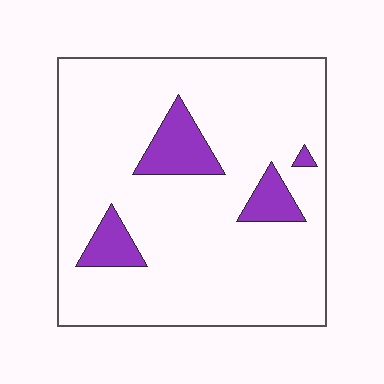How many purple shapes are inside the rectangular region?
4.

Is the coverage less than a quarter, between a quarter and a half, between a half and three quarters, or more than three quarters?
Less than a quarter.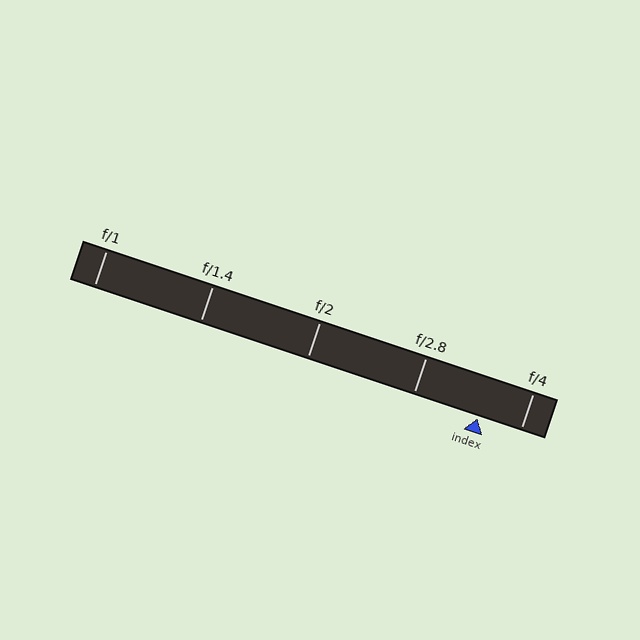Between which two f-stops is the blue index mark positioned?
The index mark is between f/2.8 and f/4.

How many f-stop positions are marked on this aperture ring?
There are 5 f-stop positions marked.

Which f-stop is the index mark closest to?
The index mark is closest to f/4.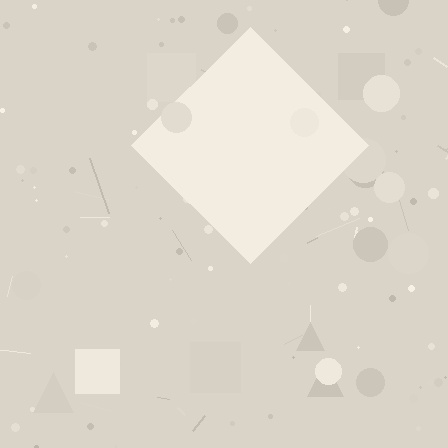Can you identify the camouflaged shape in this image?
The camouflaged shape is a diamond.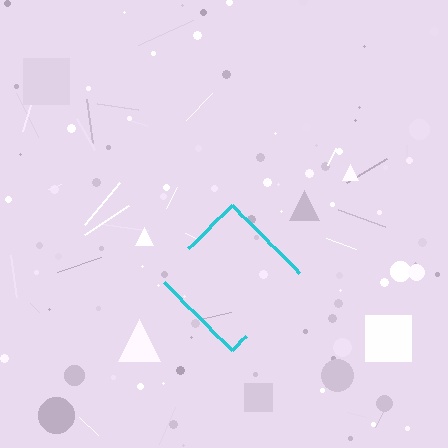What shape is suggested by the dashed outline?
The dashed outline suggests a diamond.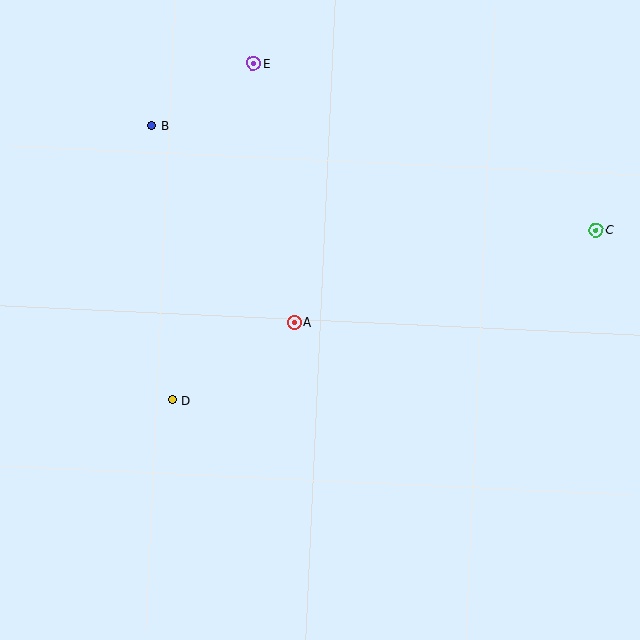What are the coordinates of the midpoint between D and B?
The midpoint between D and B is at (162, 263).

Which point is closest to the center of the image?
Point A at (294, 322) is closest to the center.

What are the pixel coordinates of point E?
Point E is at (254, 63).